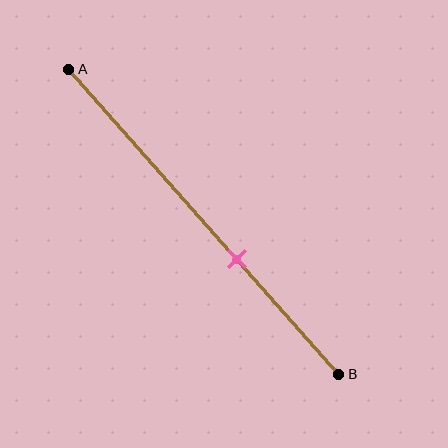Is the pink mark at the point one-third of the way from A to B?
No, the mark is at about 60% from A, not at the 33% one-third point.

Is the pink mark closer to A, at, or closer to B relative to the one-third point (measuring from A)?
The pink mark is closer to point B than the one-third point of segment AB.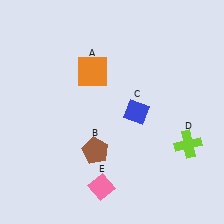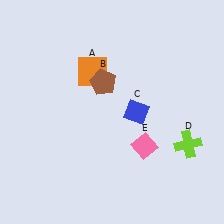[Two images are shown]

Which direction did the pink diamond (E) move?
The pink diamond (E) moved right.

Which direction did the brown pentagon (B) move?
The brown pentagon (B) moved up.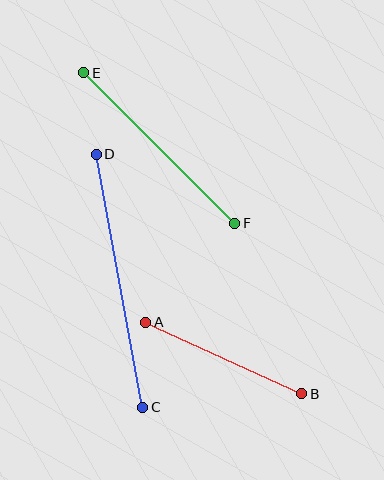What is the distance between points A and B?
The distance is approximately 172 pixels.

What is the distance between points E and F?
The distance is approximately 213 pixels.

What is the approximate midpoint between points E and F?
The midpoint is at approximately (159, 148) pixels.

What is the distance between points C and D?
The distance is approximately 257 pixels.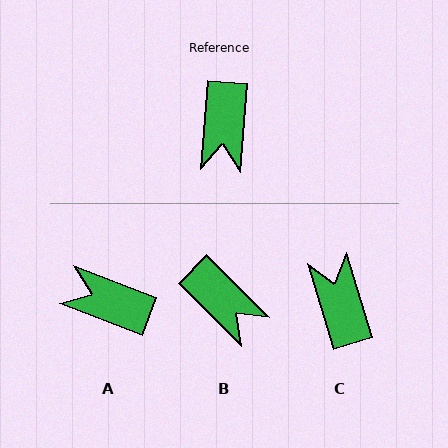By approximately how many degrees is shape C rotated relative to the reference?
Approximately 159 degrees clockwise.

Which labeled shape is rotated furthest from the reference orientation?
C, about 159 degrees away.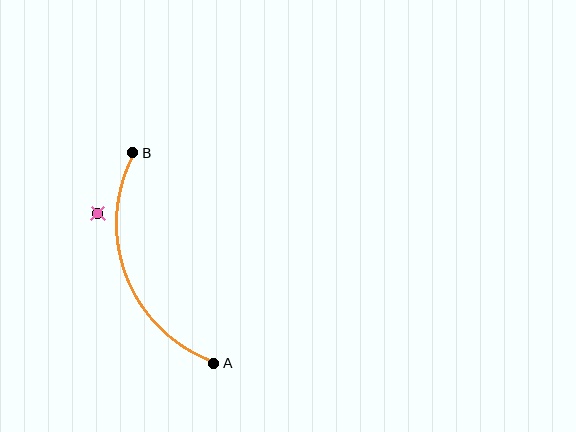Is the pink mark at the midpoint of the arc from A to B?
No — the pink mark does not lie on the arc at all. It sits slightly outside the curve.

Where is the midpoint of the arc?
The arc midpoint is the point on the curve farthest from the straight line joining A and B. It sits to the left of that line.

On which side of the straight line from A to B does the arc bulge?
The arc bulges to the left of the straight line connecting A and B.